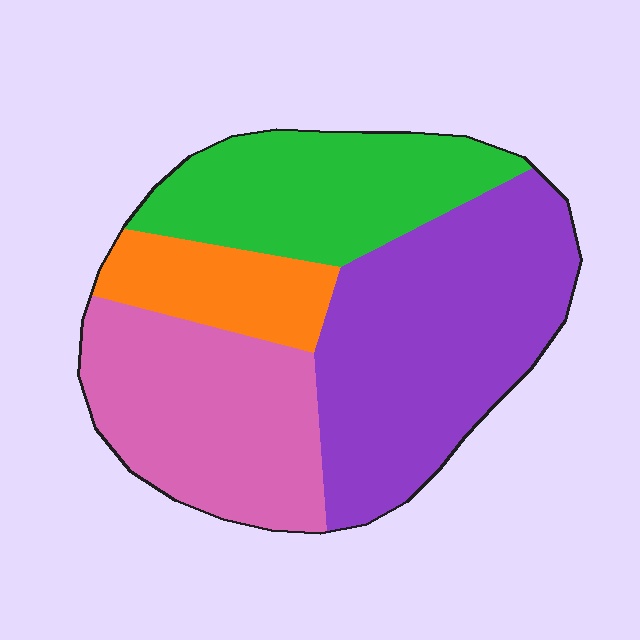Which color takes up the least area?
Orange, at roughly 10%.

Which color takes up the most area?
Purple, at roughly 40%.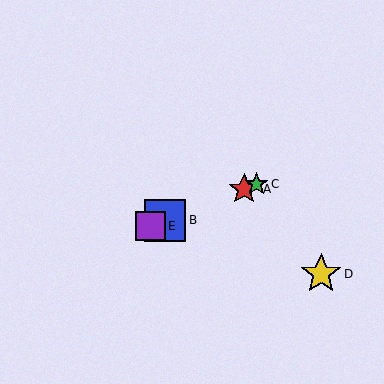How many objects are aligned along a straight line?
4 objects (A, B, C, E) are aligned along a straight line.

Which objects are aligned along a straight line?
Objects A, B, C, E are aligned along a straight line.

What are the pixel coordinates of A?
Object A is at (244, 189).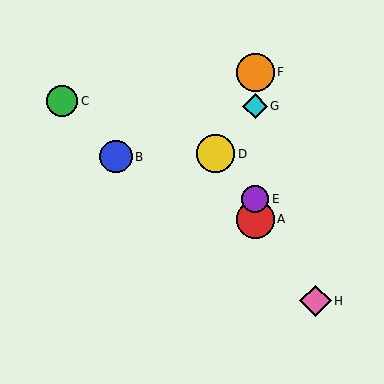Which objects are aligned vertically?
Objects A, E, F, G are aligned vertically.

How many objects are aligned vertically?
4 objects (A, E, F, G) are aligned vertically.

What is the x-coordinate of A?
Object A is at x≈255.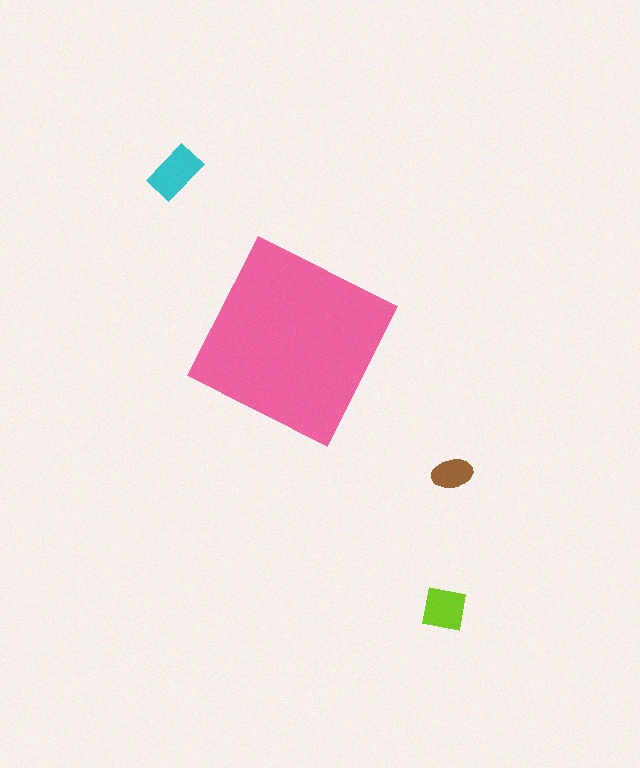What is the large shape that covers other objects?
A pink square.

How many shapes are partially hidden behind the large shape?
0 shapes are partially hidden.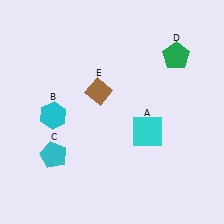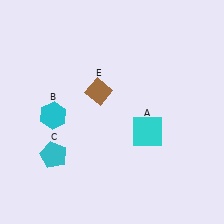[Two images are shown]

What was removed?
The green pentagon (D) was removed in Image 2.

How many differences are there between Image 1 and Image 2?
There is 1 difference between the two images.